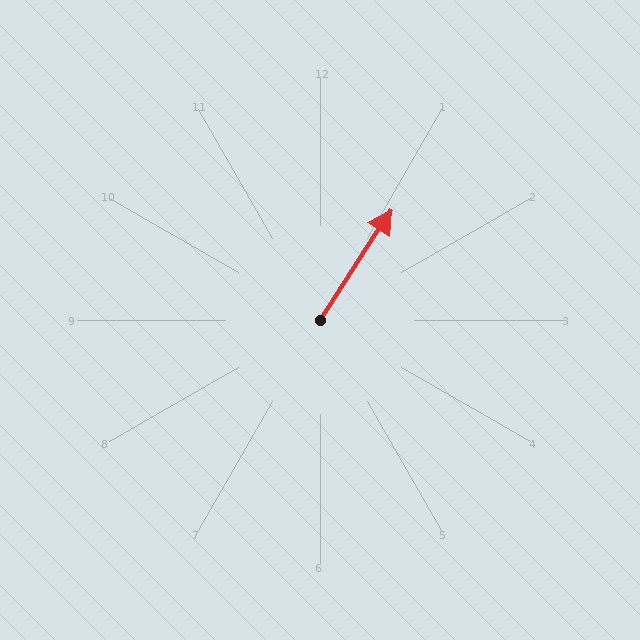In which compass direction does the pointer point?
Northeast.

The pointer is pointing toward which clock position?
Roughly 1 o'clock.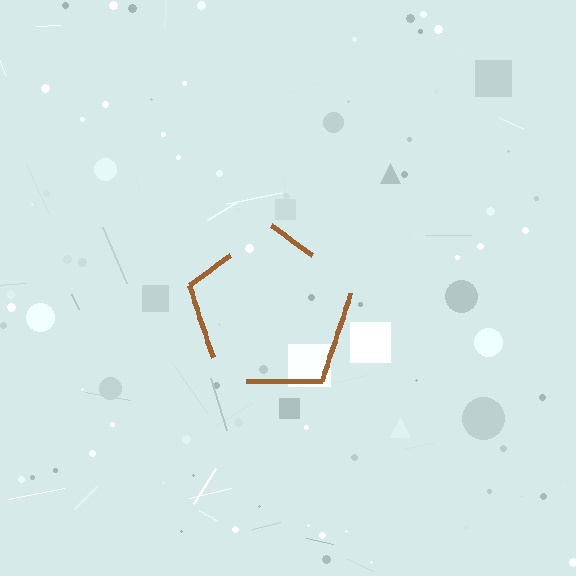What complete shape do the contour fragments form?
The contour fragments form a pentagon.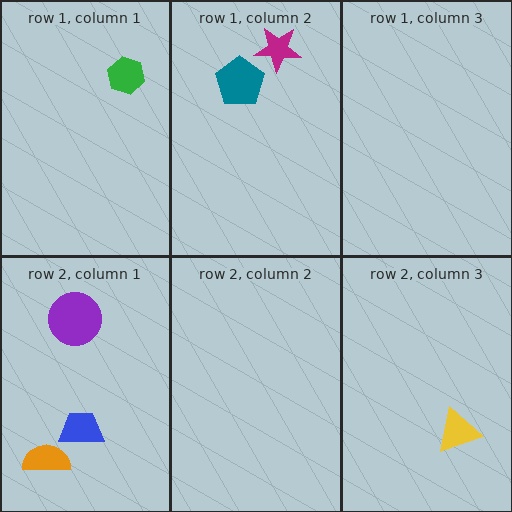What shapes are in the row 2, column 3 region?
The yellow triangle.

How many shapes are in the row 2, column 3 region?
1.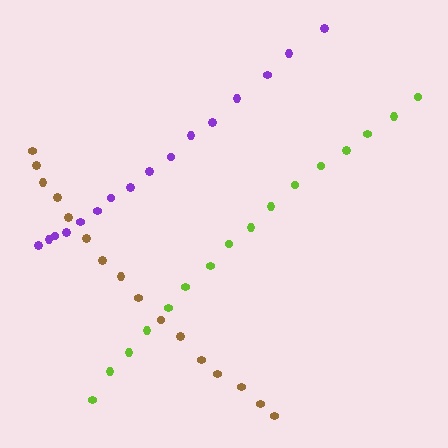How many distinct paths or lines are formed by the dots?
There are 3 distinct paths.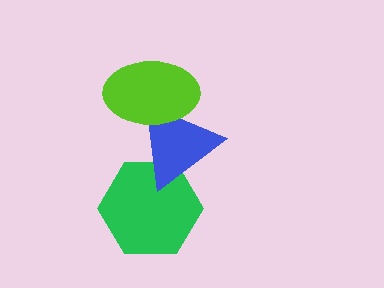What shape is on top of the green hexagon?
The blue triangle is on top of the green hexagon.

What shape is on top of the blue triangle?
The lime ellipse is on top of the blue triangle.